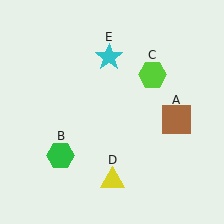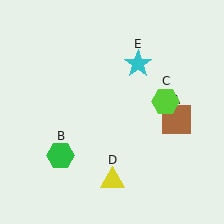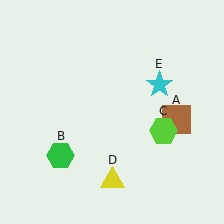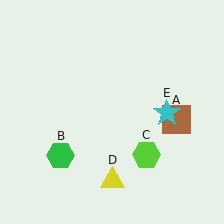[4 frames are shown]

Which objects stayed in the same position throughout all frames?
Brown square (object A) and green hexagon (object B) and yellow triangle (object D) remained stationary.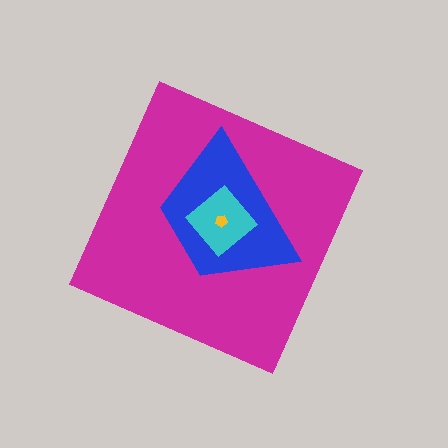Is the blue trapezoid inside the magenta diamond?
Yes.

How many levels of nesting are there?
4.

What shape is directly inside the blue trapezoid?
The cyan diamond.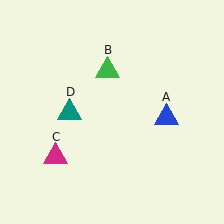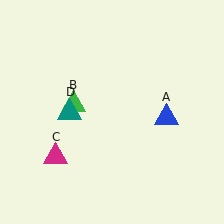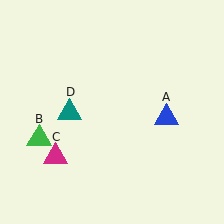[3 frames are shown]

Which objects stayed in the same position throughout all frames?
Blue triangle (object A) and magenta triangle (object C) and teal triangle (object D) remained stationary.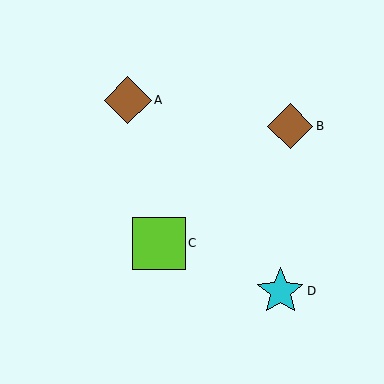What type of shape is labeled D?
Shape D is a cyan star.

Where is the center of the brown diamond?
The center of the brown diamond is at (290, 126).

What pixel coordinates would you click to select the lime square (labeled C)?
Click at (159, 243) to select the lime square C.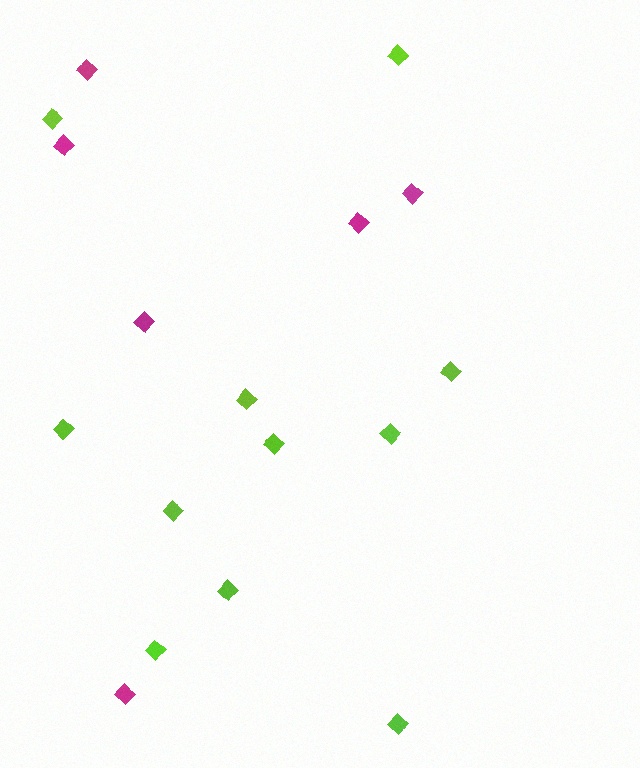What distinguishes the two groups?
There are 2 groups: one group of lime diamonds (11) and one group of magenta diamonds (6).